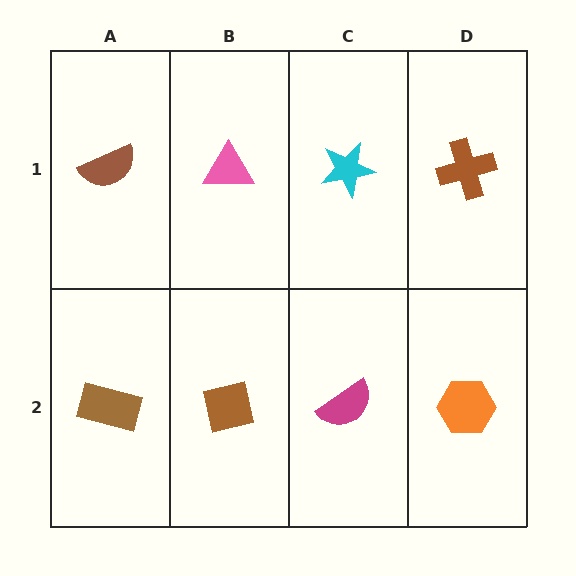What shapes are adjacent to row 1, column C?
A magenta semicircle (row 2, column C), a pink triangle (row 1, column B), a brown cross (row 1, column D).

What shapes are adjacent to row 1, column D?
An orange hexagon (row 2, column D), a cyan star (row 1, column C).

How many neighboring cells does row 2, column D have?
2.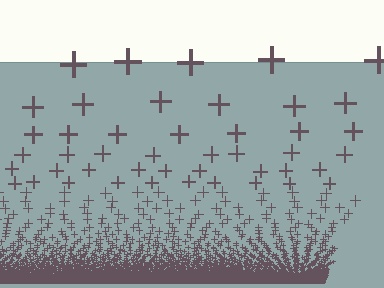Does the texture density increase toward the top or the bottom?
Density increases toward the bottom.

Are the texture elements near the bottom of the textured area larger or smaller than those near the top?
Smaller. The gradient is inverted — elements near the bottom are smaller and denser.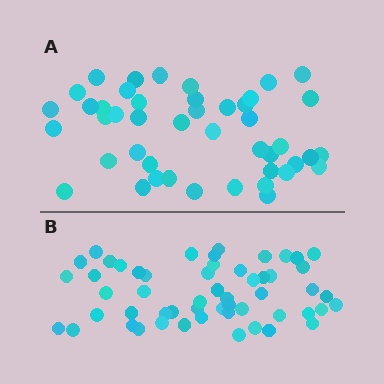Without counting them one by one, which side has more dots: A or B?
Region B (the bottom region) has more dots.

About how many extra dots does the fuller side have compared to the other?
Region B has roughly 8 or so more dots than region A.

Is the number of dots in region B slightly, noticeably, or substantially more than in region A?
Region B has only slightly more — the two regions are fairly close. The ratio is roughly 1.2 to 1.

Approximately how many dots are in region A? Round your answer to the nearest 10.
About 40 dots. (The exact count is 45, which rounds to 40.)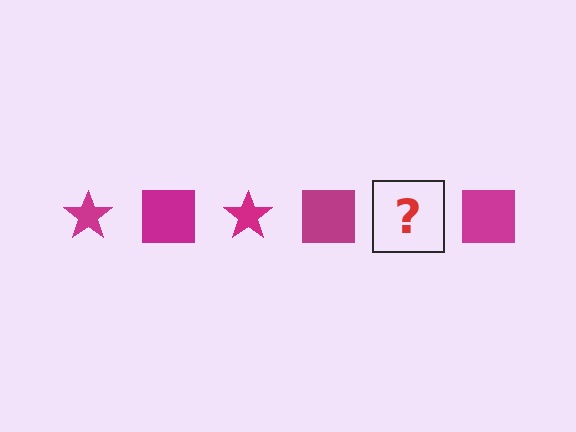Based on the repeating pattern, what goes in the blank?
The blank should be a magenta star.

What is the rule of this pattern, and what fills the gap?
The rule is that the pattern cycles through star, square shapes in magenta. The gap should be filled with a magenta star.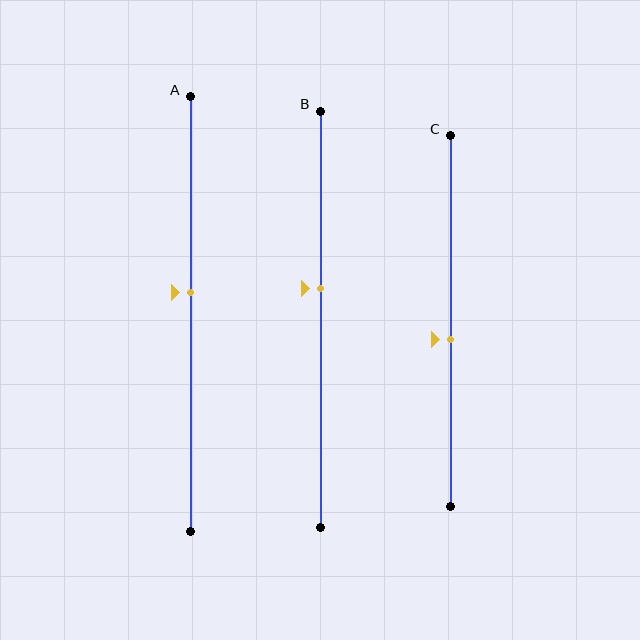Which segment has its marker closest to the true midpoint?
Segment A has its marker closest to the true midpoint.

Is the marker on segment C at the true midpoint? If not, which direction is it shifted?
No, the marker on segment C is shifted downward by about 5% of the segment length.